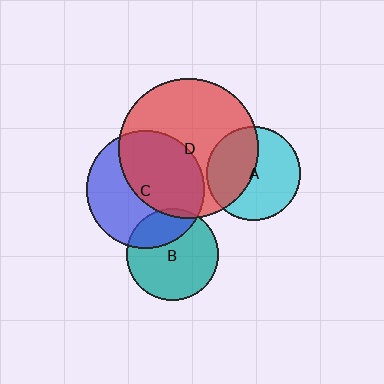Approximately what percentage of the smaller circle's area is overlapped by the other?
Approximately 5%.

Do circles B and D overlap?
Yes.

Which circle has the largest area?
Circle D (red).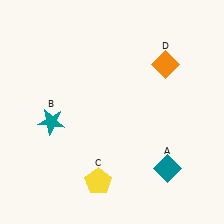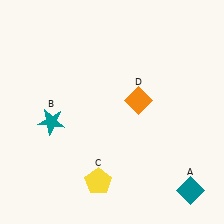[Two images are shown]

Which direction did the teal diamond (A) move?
The teal diamond (A) moved right.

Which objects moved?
The objects that moved are: the teal diamond (A), the orange diamond (D).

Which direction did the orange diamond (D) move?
The orange diamond (D) moved down.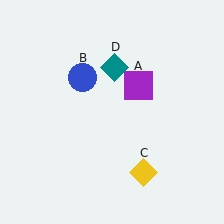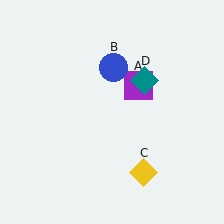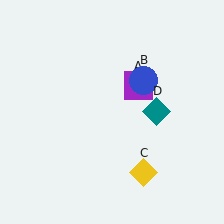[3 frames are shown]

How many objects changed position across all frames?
2 objects changed position: blue circle (object B), teal diamond (object D).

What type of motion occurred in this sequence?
The blue circle (object B), teal diamond (object D) rotated clockwise around the center of the scene.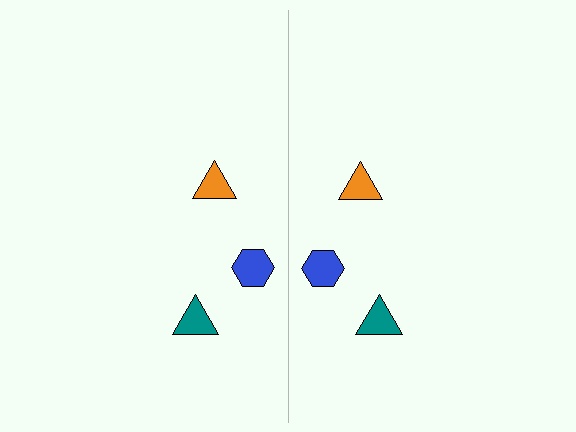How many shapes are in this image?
There are 6 shapes in this image.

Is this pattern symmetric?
Yes, this pattern has bilateral (reflection) symmetry.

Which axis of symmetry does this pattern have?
The pattern has a vertical axis of symmetry running through the center of the image.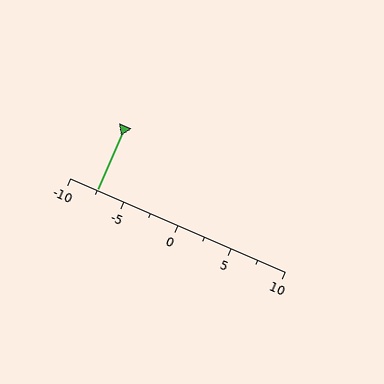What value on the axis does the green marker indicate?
The marker indicates approximately -7.5.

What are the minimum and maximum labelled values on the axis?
The axis runs from -10 to 10.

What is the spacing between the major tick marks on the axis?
The major ticks are spaced 5 apart.